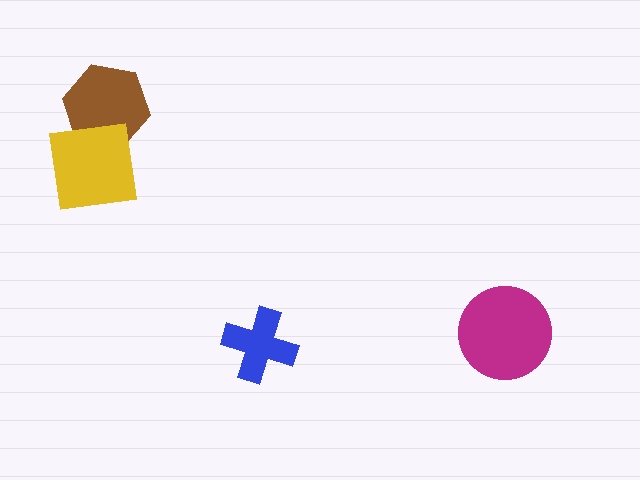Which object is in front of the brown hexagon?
The yellow square is in front of the brown hexagon.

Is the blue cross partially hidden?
No, no other shape covers it.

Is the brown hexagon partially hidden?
Yes, it is partially covered by another shape.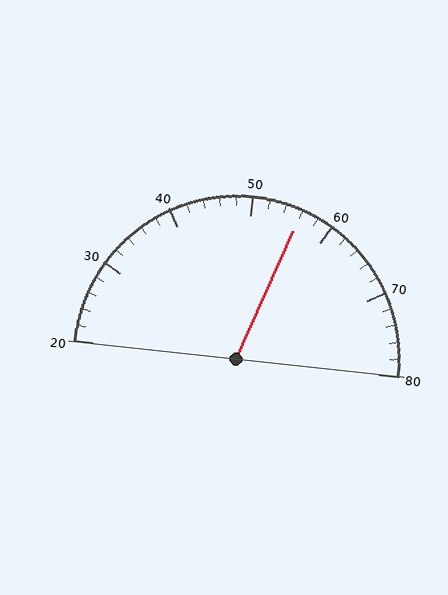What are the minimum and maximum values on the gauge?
The gauge ranges from 20 to 80.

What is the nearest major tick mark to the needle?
The nearest major tick mark is 60.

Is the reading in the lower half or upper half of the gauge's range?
The reading is in the upper half of the range (20 to 80).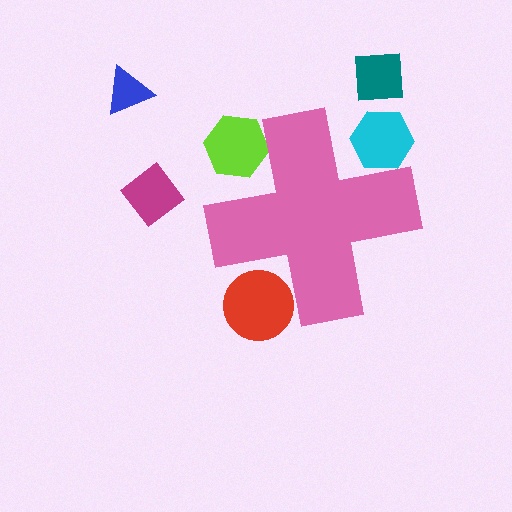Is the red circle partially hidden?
Yes, the red circle is partially hidden behind the pink cross.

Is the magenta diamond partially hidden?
No, the magenta diamond is fully visible.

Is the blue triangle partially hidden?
No, the blue triangle is fully visible.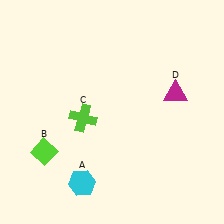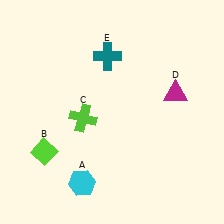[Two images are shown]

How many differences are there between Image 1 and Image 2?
There is 1 difference between the two images.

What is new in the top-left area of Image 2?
A teal cross (E) was added in the top-left area of Image 2.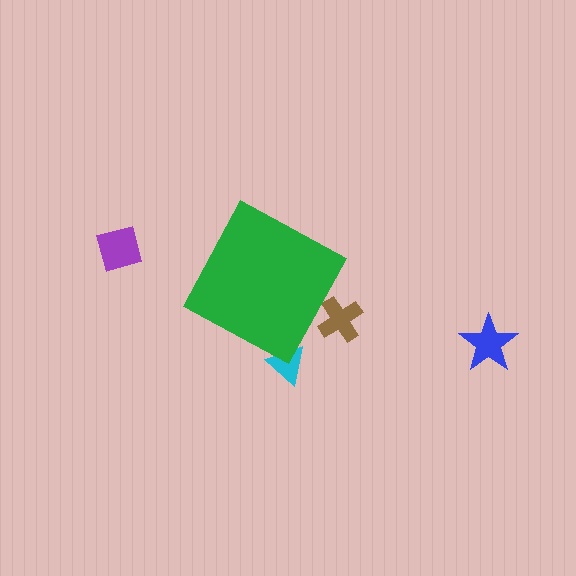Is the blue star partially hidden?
No, the blue star is fully visible.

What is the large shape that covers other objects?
A green diamond.